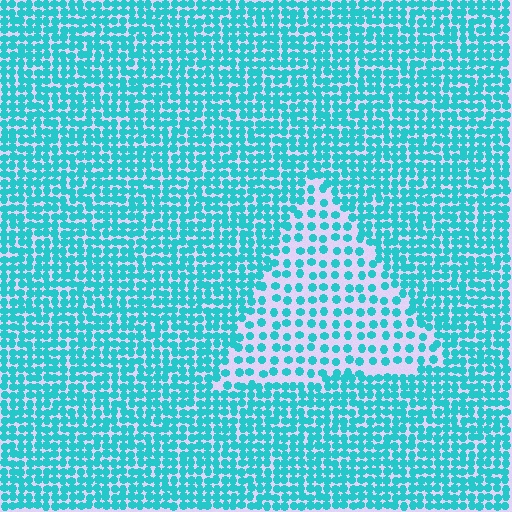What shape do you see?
I see a triangle.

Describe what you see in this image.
The image contains small cyan elements arranged at two different densities. A triangle-shaped region is visible where the elements are less densely packed than the surrounding area.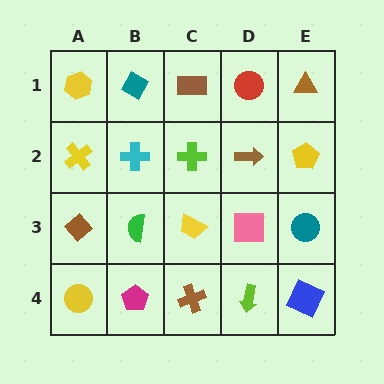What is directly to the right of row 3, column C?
A pink square.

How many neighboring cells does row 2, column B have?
4.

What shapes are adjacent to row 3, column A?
A yellow cross (row 2, column A), a yellow circle (row 4, column A), a green semicircle (row 3, column B).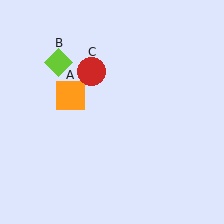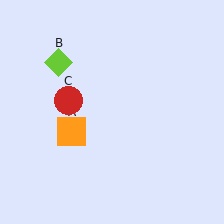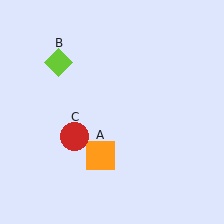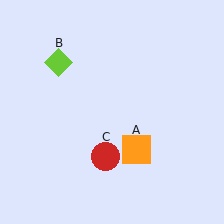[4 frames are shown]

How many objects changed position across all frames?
2 objects changed position: orange square (object A), red circle (object C).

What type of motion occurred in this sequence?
The orange square (object A), red circle (object C) rotated counterclockwise around the center of the scene.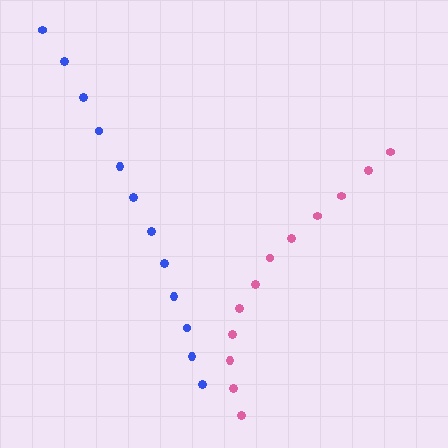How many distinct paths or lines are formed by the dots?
There are 2 distinct paths.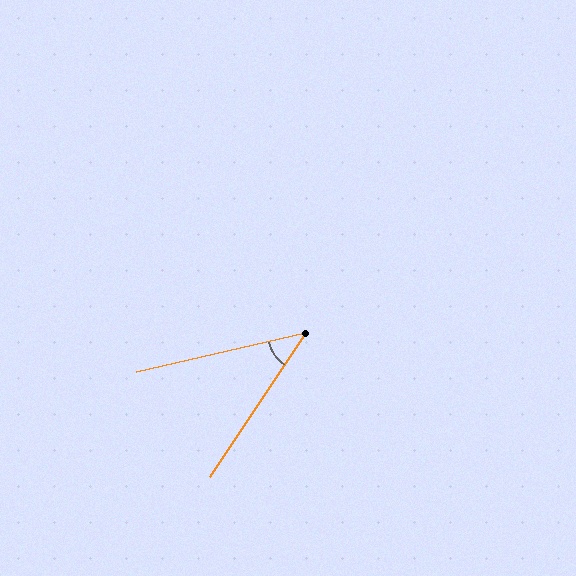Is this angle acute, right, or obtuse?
It is acute.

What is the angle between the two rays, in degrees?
Approximately 43 degrees.